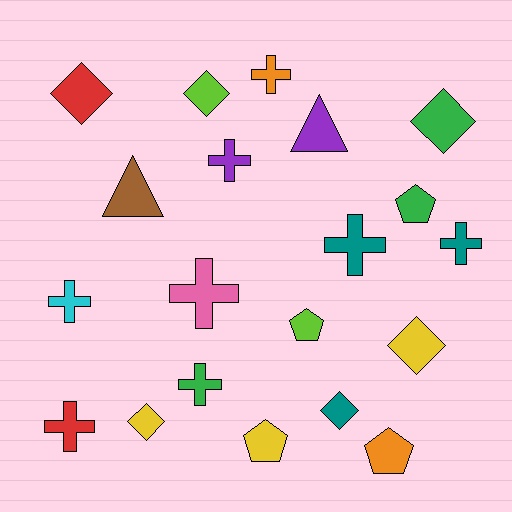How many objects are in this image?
There are 20 objects.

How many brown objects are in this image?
There is 1 brown object.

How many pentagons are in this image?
There are 4 pentagons.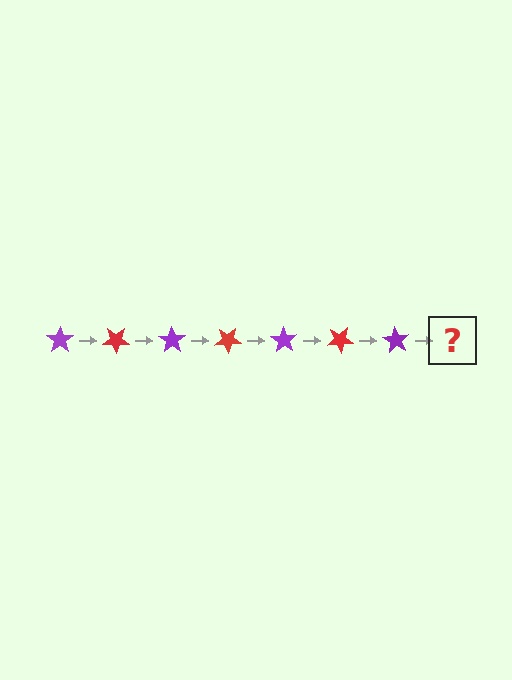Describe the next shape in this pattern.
It should be a red star, rotated 245 degrees from the start.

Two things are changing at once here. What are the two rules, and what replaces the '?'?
The two rules are that it rotates 35 degrees each step and the color cycles through purple and red. The '?' should be a red star, rotated 245 degrees from the start.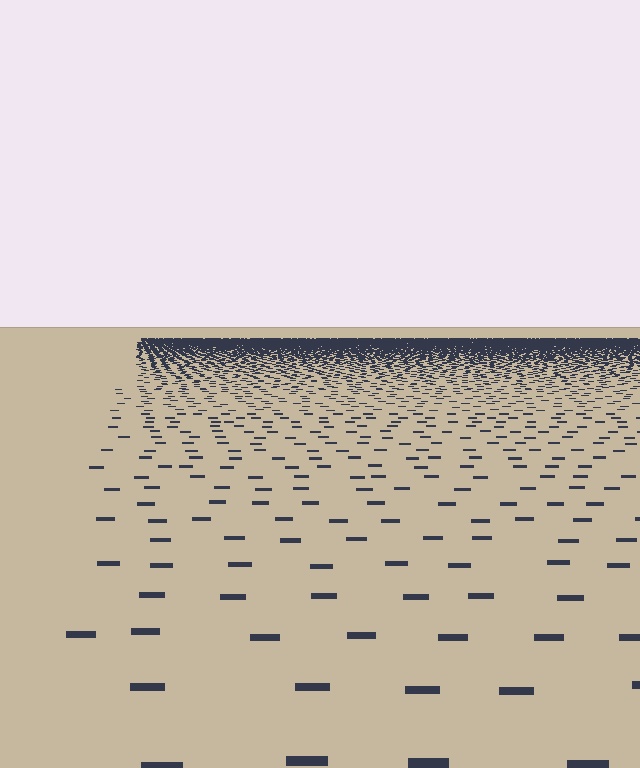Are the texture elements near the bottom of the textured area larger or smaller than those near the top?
Larger. Near the bottom, elements are closer to the viewer and appear at a bigger on-screen size.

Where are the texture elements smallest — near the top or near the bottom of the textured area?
Near the top.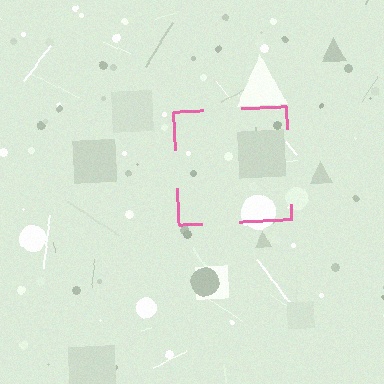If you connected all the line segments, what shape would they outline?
They would outline a square.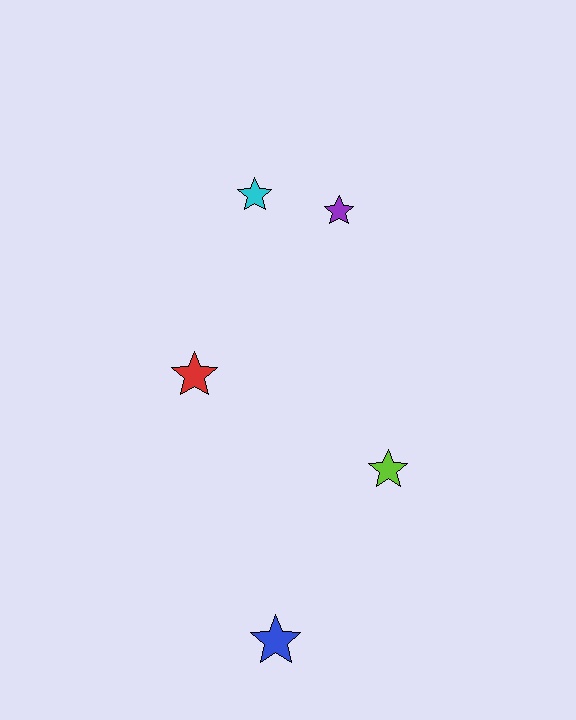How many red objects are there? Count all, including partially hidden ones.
There is 1 red object.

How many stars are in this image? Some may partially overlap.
There are 5 stars.